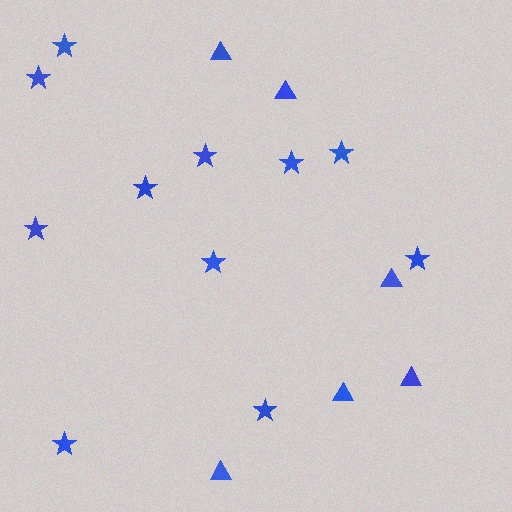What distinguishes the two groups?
There are 2 groups: one group of stars (11) and one group of triangles (6).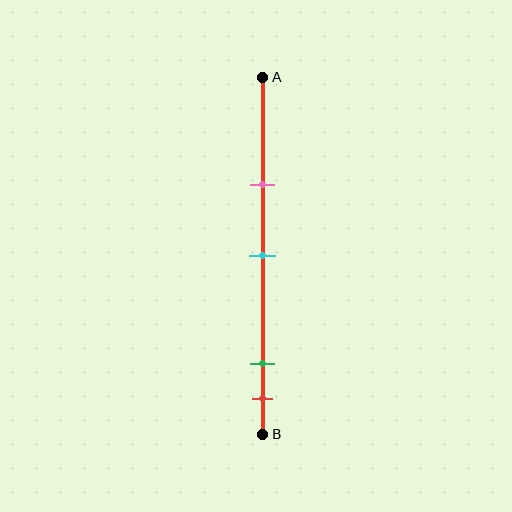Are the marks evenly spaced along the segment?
No, the marks are not evenly spaced.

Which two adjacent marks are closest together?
The green and red marks are the closest adjacent pair.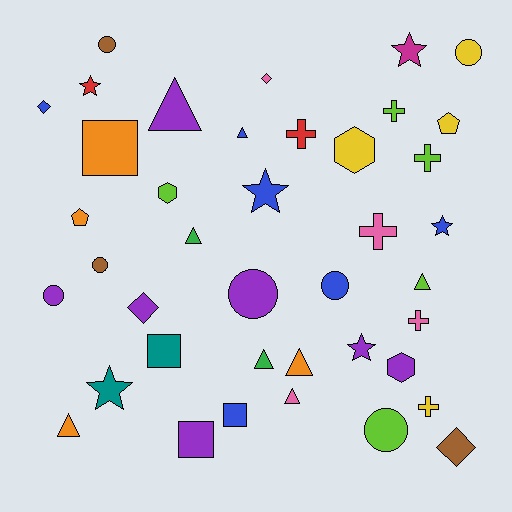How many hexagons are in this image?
There are 3 hexagons.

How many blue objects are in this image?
There are 6 blue objects.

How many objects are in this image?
There are 40 objects.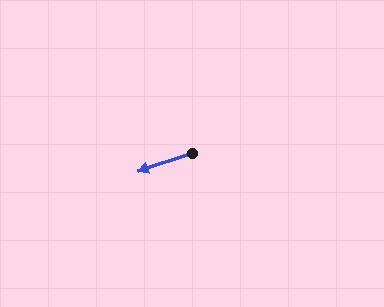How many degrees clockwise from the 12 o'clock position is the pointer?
Approximately 252 degrees.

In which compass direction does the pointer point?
West.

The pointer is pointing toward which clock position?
Roughly 8 o'clock.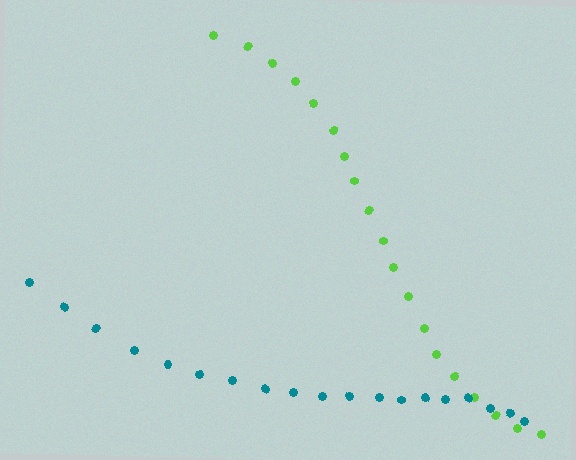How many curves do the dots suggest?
There are 2 distinct paths.